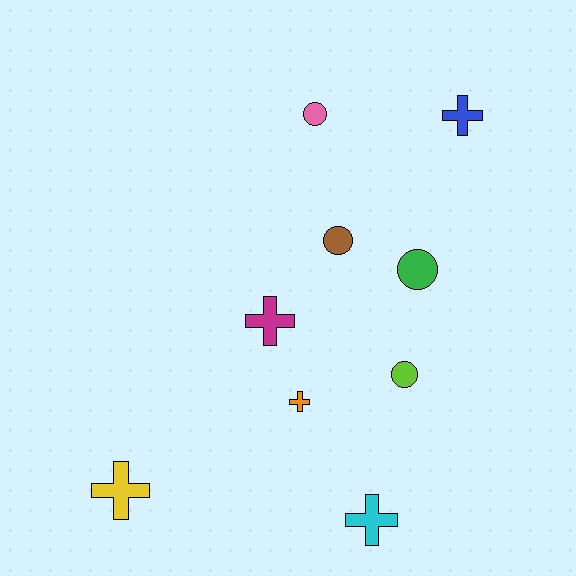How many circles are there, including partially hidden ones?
There are 4 circles.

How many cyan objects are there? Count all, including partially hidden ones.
There is 1 cyan object.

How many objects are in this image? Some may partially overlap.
There are 9 objects.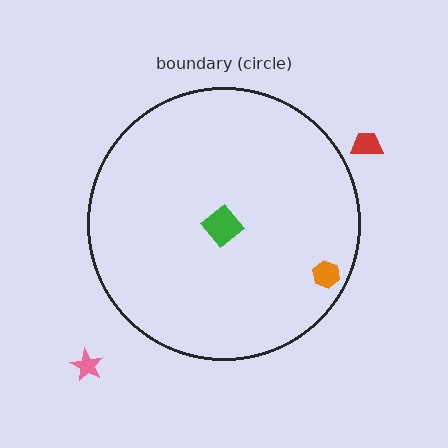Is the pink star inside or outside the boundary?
Outside.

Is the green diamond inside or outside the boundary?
Inside.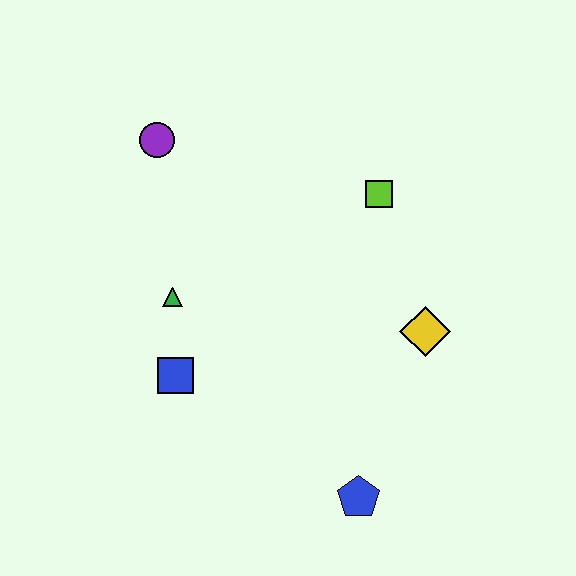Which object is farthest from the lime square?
The blue pentagon is farthest from the lime square.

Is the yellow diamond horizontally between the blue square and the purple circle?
No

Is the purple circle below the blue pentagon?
No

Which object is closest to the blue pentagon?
The yellow diamond is closest to the blue pentagon.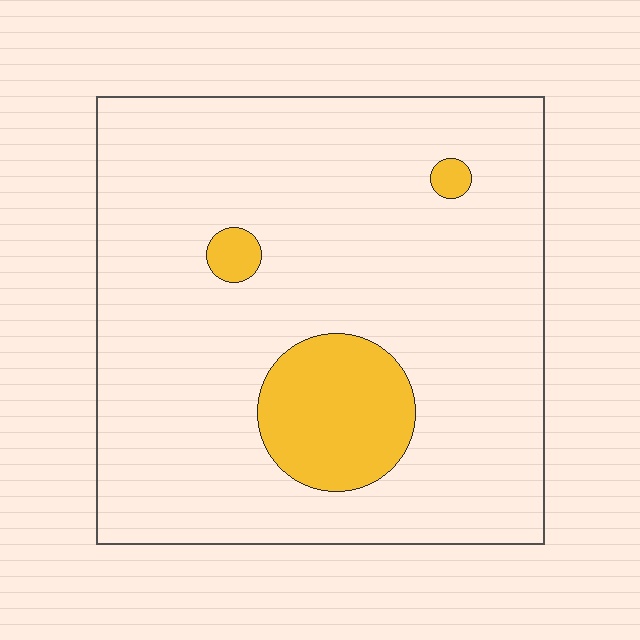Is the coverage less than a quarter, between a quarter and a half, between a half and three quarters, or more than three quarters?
Less than a quarter.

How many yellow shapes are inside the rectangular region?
3.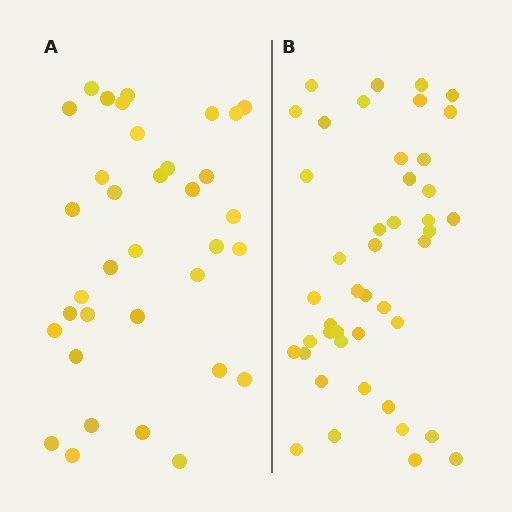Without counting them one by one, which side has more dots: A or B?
Region B (the right region) has more dots.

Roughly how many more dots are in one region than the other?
Region B has roughly 8 or so more dots than region A.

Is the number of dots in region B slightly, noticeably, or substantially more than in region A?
Region B has noticeably more, but not dramatically so. The ratio is roughly 1.3 to 1.